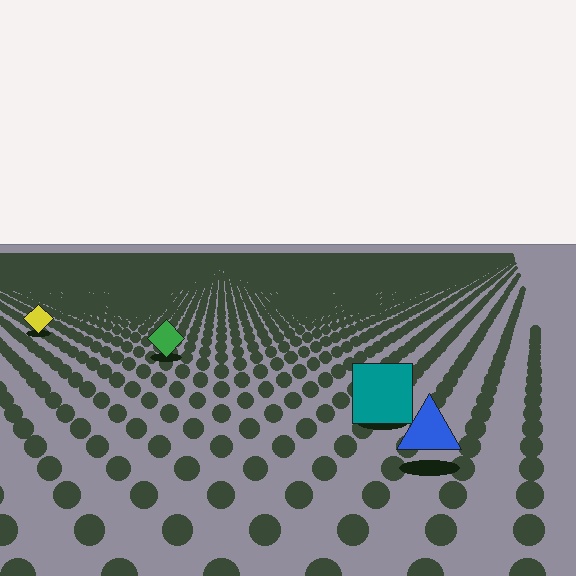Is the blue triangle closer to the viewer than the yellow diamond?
Yes. The blue triangle is closer — you can tell from the texture gradient: the ground texture is coarser near it.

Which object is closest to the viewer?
The blue triangle is closest. The texture marks near it are larger and more spread out.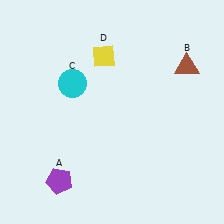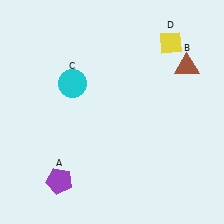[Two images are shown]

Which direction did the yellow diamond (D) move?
The yellow diamond (D) moved right.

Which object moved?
The yellow diamond (D) moved right.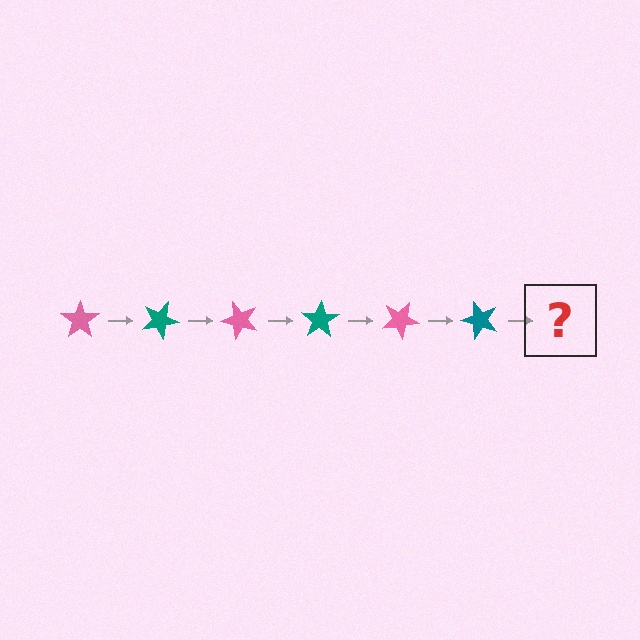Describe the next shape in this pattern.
It should be a pink star, rotated 150 degrees from the start.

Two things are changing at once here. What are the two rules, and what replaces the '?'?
The two rules are that it rotates 25 degrees each step and the color cycles through pink and teal. The '?' should be a pink star, rotated 150 degrees from the start.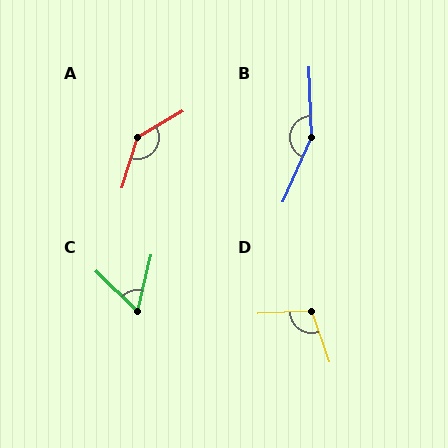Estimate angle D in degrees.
Approximately 106 degrees.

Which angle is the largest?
B, at approximately 154 degrees.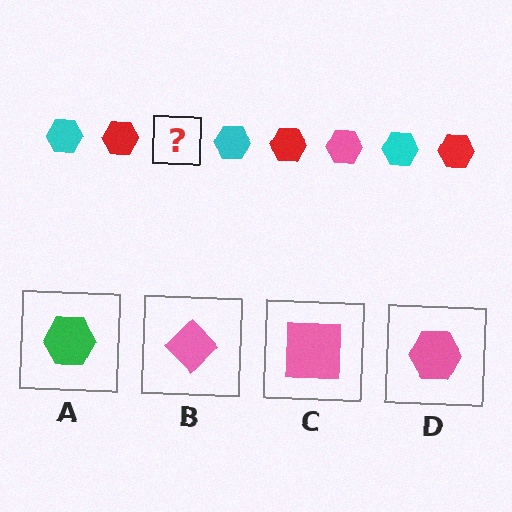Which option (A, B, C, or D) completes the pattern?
D.